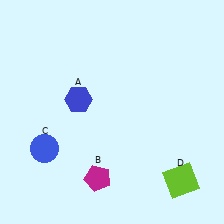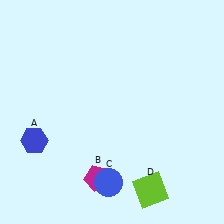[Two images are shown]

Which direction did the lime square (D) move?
The lime square (D) moved left.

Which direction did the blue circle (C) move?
The blue circle (C) moved right.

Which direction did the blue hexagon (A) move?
The blue hexagon (A) moved left.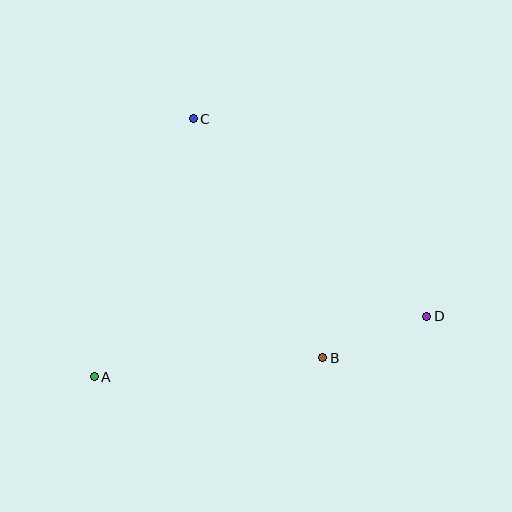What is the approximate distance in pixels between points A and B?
The distance between A and B is approximately 229 pixels.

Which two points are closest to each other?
Points B and D are closest to each other.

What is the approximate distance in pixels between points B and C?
The distance between B and C is approximately 272 pixels.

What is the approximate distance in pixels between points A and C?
The distance between A and C is approximately 276 pixels.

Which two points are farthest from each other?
Points A and D are farthest from each other.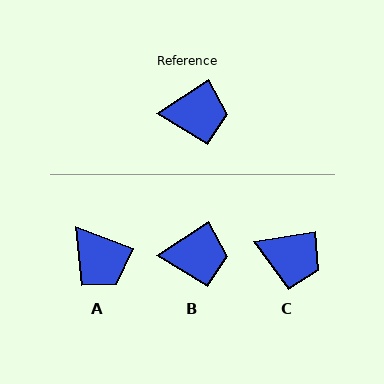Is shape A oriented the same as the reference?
No, it is off by about 53 degrees.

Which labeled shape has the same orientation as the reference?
B.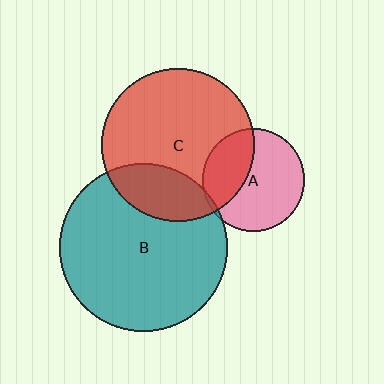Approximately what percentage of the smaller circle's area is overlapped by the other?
Approximately 5%.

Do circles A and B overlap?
Yes.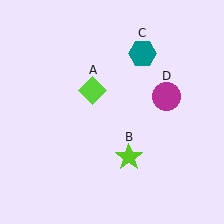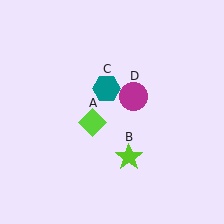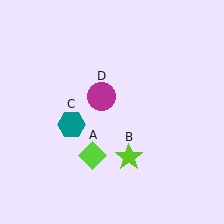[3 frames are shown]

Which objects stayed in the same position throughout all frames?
Lime star (object B) remained stationary.